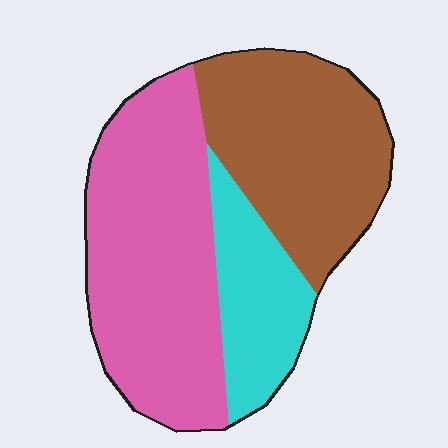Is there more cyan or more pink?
Pink.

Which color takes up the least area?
Cyan, at roughly 20%.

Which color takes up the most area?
Pink, at roughly 45%.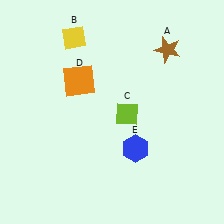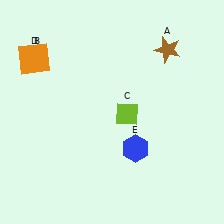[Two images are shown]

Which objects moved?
The objects that moved are: the yellow diamond (B), the orange square (D).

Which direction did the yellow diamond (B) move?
The yellow diamond (B) moved left.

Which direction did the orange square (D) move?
The orange square (D) moved left.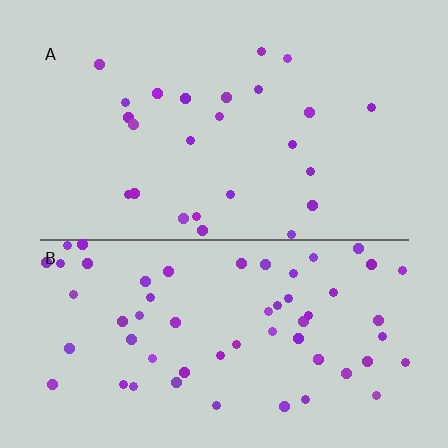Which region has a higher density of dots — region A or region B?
B (the bottom).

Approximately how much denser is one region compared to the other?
Approximately 2.4× — region B over region A.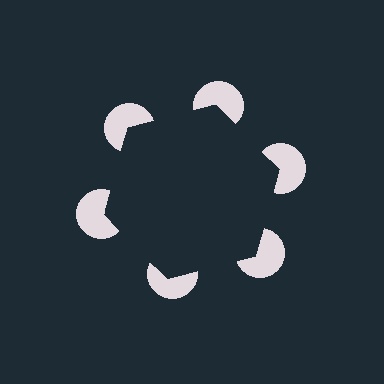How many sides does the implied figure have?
6 sides.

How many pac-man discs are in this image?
There are 6 — one at each vertex of the illusory hexagon.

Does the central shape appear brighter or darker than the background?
It typically appears slightly darker than the background, even though no actual brightness change is drawn.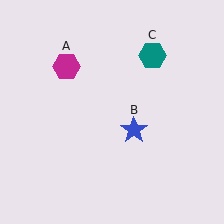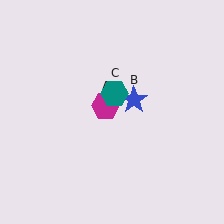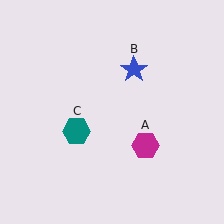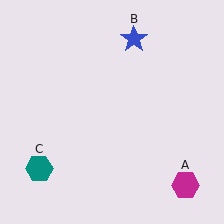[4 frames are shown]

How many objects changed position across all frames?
3 objects changed position: magenta hexagon (object A), blue star (object B), teal hexagon (object C).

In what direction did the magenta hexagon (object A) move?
The magenta hexagon (object A) moved down and to the right.